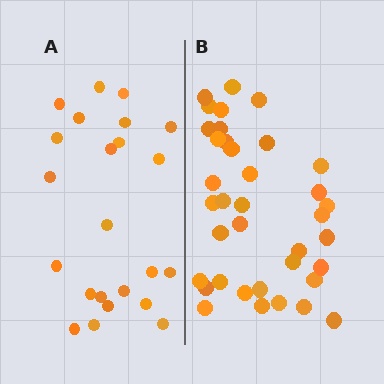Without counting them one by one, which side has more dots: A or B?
Region B (the right region) has more dots.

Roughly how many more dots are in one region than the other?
Region B has approximately 15 more dots than region A.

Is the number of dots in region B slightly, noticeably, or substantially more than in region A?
Region B has substantially more. The ratio is roughly 1.6 to 1.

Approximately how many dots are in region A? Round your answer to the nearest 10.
About 20 dots. (The exact count is 23, which rounds to 20.)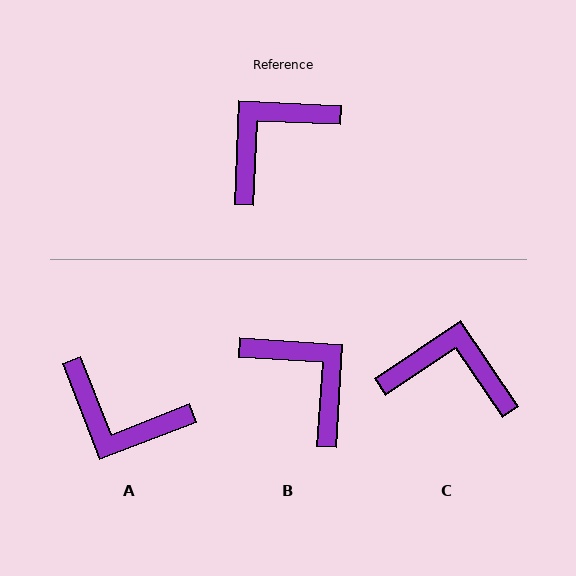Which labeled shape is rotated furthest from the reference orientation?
A, about 114 degrees away.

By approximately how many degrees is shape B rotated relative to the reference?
Approximately 91 degrees clockwise.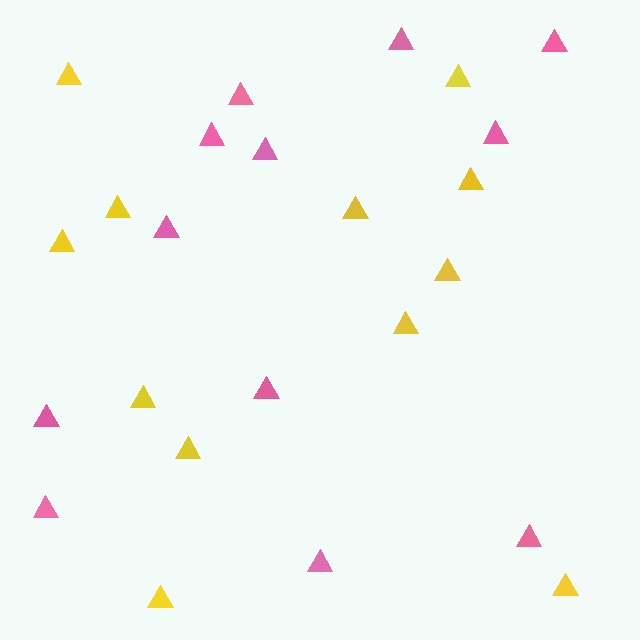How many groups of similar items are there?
There are 2 groups: one group of pink triangles (12) and one group of yellow triangles (12).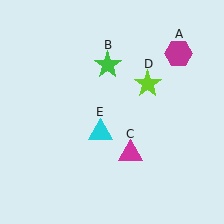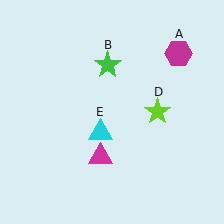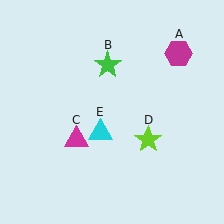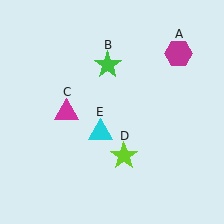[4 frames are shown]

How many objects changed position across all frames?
2 objects changed position: magenta triangle (object C), lime star (object D).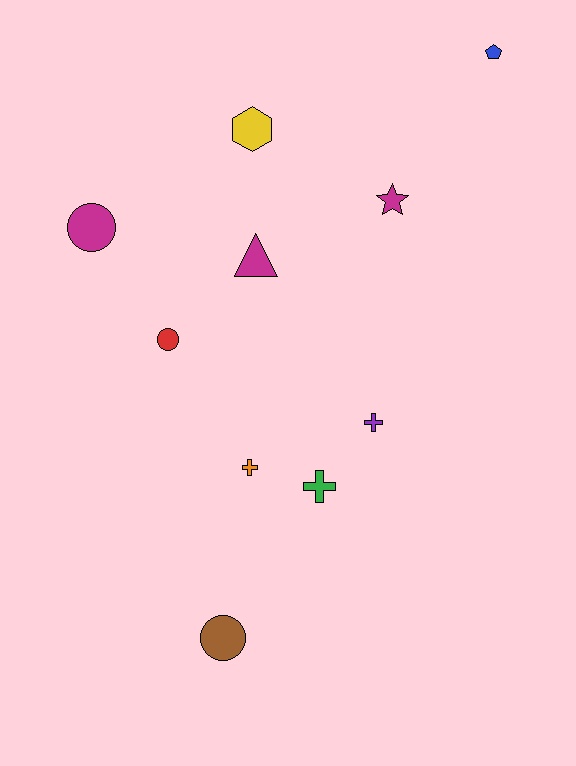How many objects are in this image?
There are 10 objects.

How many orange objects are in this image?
There is 1 orange object.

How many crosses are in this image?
There are 3 crosses.